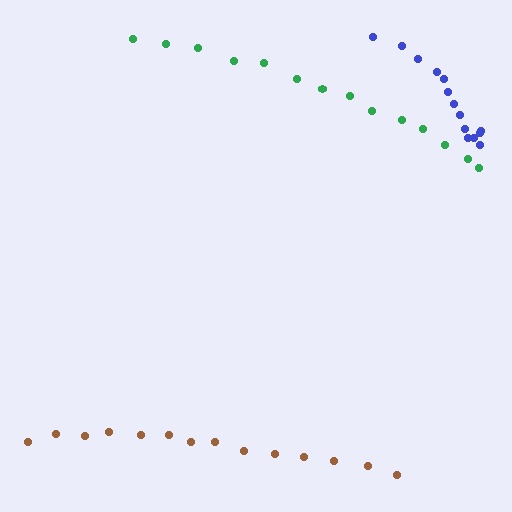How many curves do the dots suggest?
There are 3 distinct paths.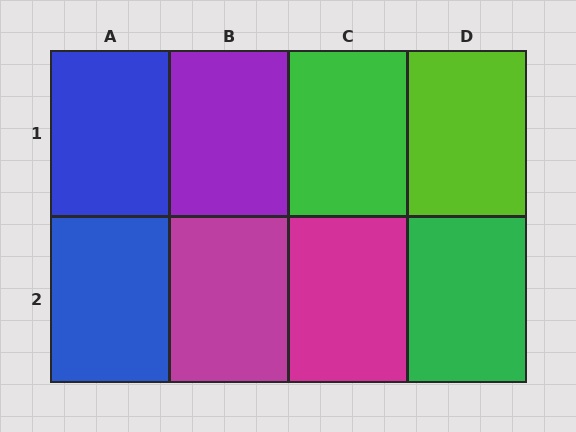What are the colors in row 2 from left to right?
Blue, magenta, magenta, green.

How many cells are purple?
1 cell is purple.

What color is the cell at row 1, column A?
Blue.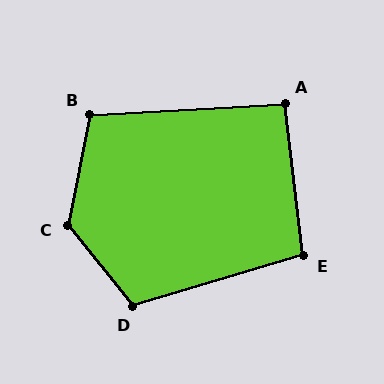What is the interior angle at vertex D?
Approximately 112 degrees (obtuse).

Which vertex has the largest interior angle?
C, at approximately 130 degrees.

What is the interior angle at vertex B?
Approximately 104 degrees (obtuse).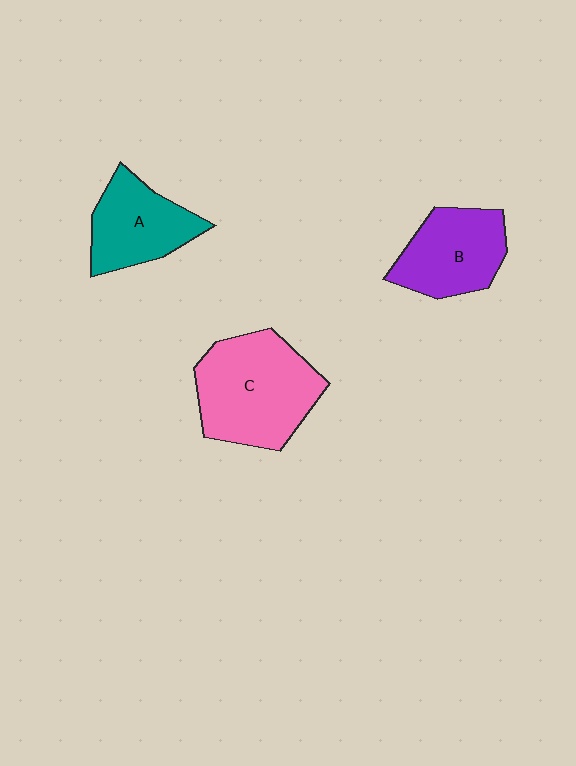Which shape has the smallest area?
Shape A (teal).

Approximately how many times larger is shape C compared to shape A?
Approximately 1.5 times.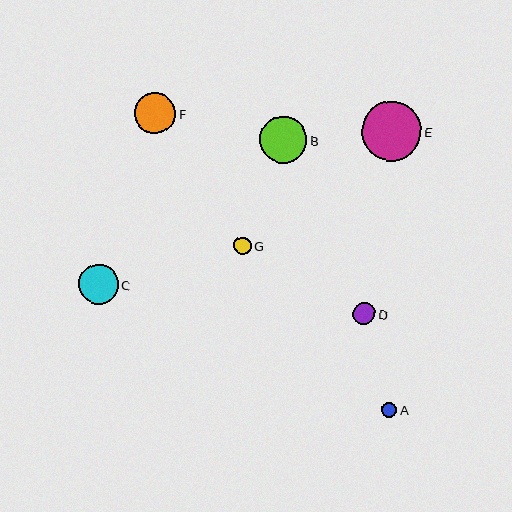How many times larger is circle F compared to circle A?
Circle F is approximately 2.7 times the size of circle A.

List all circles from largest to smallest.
From largest to smallest: E, B, F, C, D, G, A.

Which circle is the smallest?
Circle A is the smallest with a size of approximately 15 pixels.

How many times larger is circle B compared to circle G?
Circle B is approximately 2.7 times the size of circle G.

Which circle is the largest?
Circle E is the largest with a size of approximately 59 pixels.